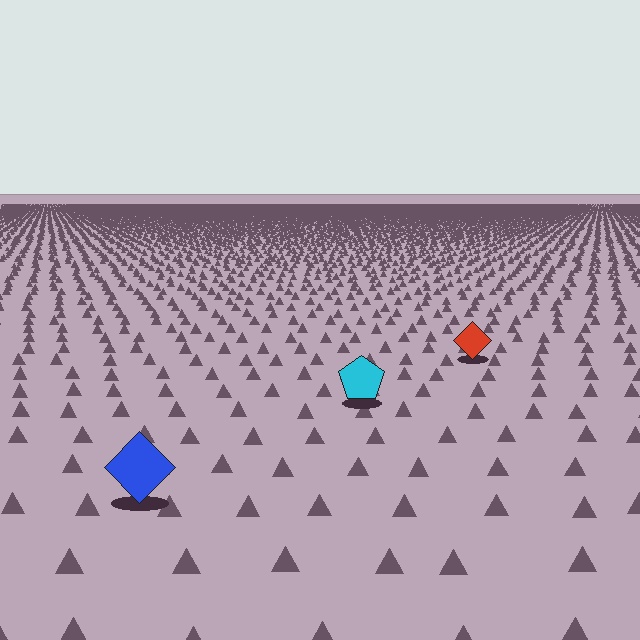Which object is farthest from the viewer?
The red diamond is farthest from the viewer. It appears smaller and the ground texture around it is denser.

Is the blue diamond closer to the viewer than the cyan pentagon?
Yes. The blue diamond is closer — you can tell from the texture gradient: the ground texture is coarser near it.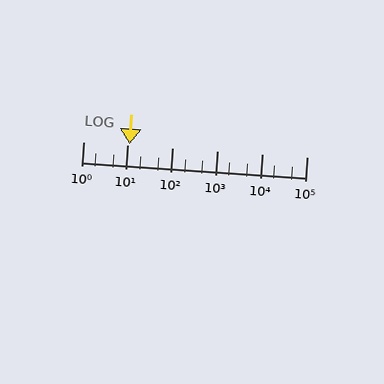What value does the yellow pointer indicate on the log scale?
The pointer indicates approximately 11.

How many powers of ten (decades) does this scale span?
The scale spans 5 decades, from 1 to 100000.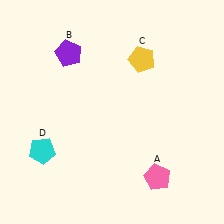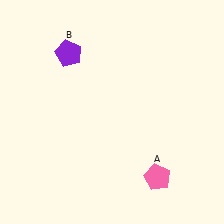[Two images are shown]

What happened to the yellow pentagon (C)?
The yellow pentagon (C) was removed in Image 2. It was in the top-right area of Image 1.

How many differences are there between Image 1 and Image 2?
There are 2 differences between the two images.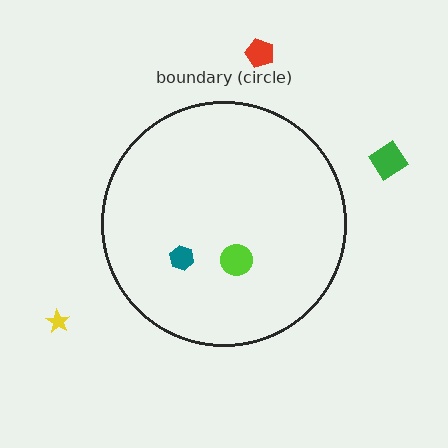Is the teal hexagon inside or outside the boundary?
Inside.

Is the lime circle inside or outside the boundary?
Inside.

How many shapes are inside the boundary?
2 inside, 3 outside.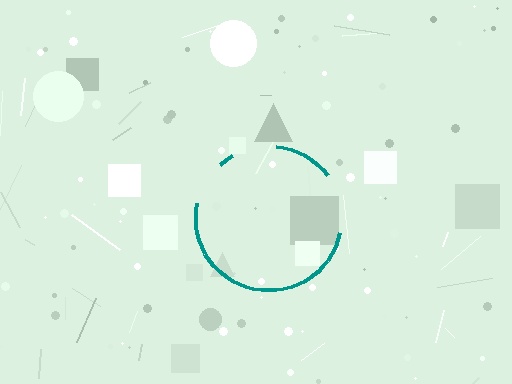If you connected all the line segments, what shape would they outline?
They would outline a circle.